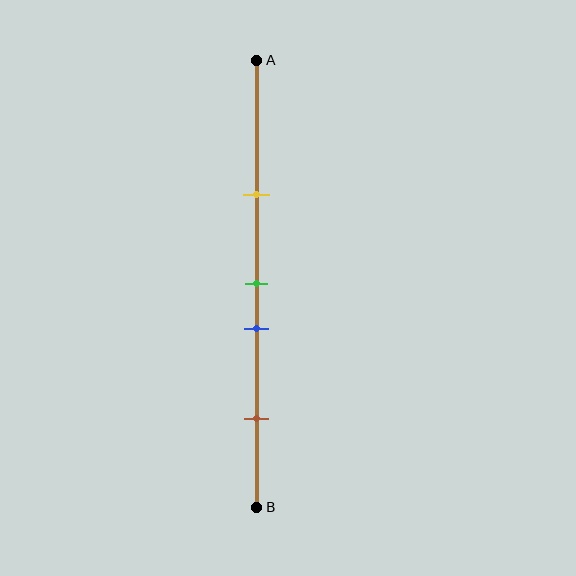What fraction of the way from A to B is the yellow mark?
The yellow mark is approximately 30% (0.3) of the way from A to B.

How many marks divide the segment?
There are 4 marks dividing the segment.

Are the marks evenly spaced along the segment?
No, the marks are not evenly spaced.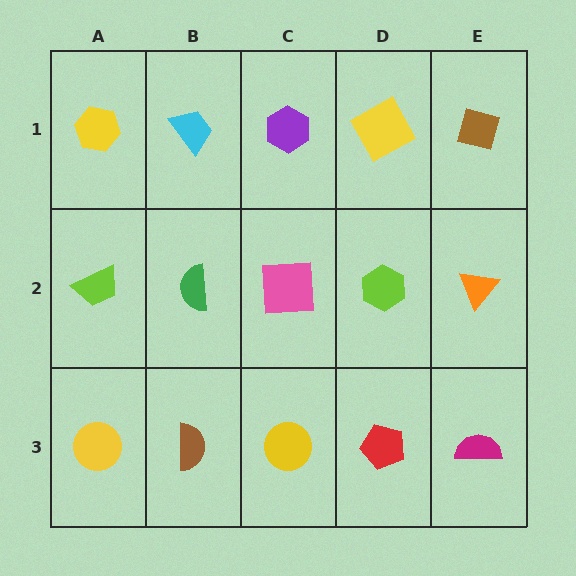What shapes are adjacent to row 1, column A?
A lime trapezoid (row 2, column A), a cyan trapezoid (row 1, column B).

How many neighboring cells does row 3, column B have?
3.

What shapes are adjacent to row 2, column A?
A yellow hexagon (row 1, column A), a yellow circle (row 3, column A), a green semicircle (row 2, column B).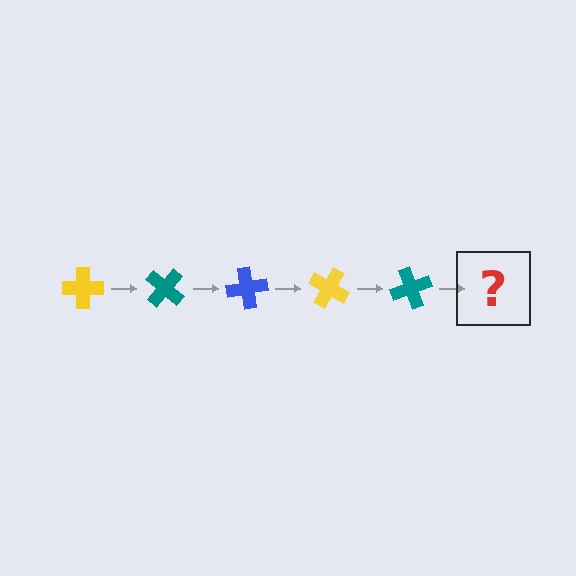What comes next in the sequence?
The next element should be a blue cross, rotated 200 degrees from the start.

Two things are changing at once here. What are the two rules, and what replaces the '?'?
The two rules are that it rotates 40 degrees each step and the color cycles through yellow, teal, and blue. The '?' should be a blue cross, rotated 200 degrees from the start.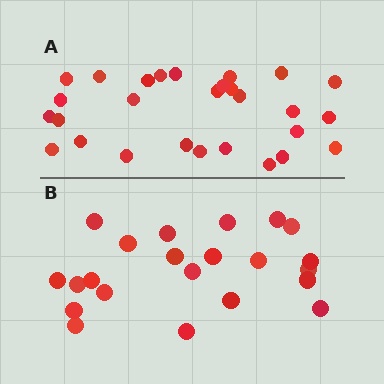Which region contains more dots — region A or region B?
Region A (the top region) has more dots.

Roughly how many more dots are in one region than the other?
Region A has about 6 more dots than region B.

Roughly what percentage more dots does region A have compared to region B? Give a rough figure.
About 25% more.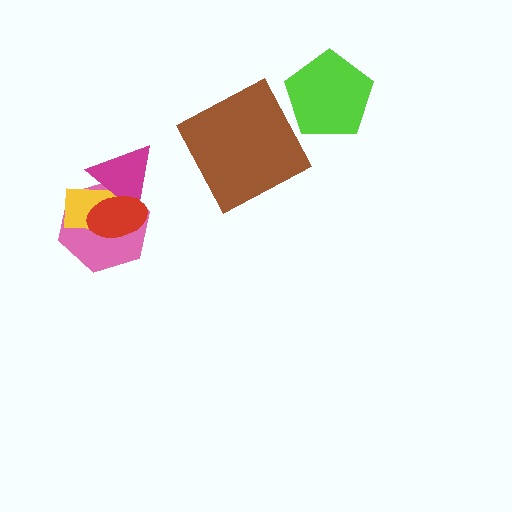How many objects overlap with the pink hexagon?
3 objects overlap with the pink hexagon.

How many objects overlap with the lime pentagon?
0 objects overlap with the lime pentagon.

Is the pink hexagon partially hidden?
Yes, it is partially covered by another shape.